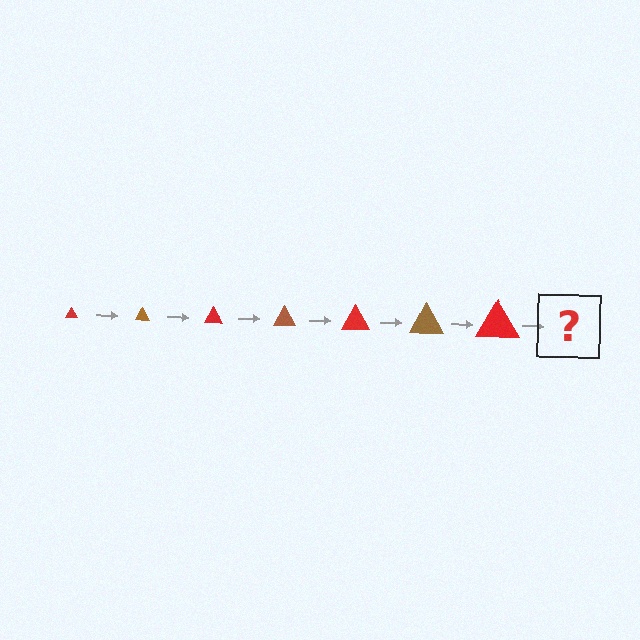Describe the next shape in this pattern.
It should be a brown triangle, larger than the previous one.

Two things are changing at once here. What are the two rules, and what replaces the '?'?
The two rules are that the triangle grows larger each step and the color cycles through red and brown. The '?' should be a brown triangle, larger than the previous one.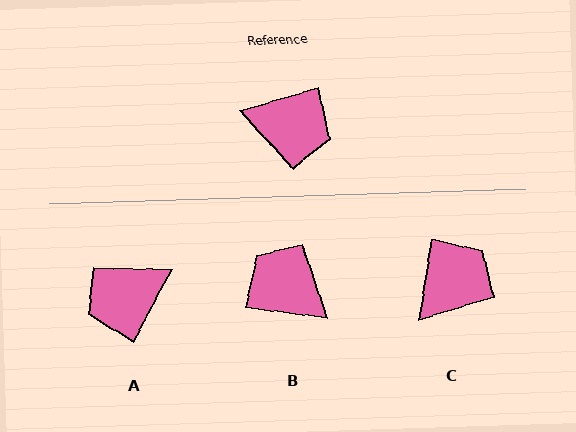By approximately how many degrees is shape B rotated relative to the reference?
Approximately 156 degrees counter-clockwise.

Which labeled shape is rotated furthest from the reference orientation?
B, about 156 degrees away.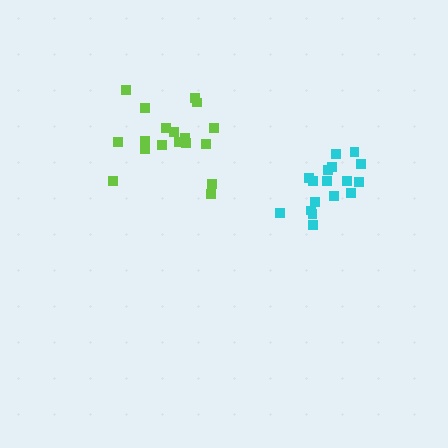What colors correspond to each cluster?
The clusters are colored: lime, cyan.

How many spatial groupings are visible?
There are 2 spatial groupings.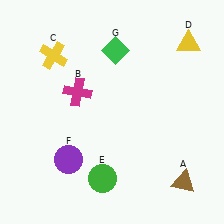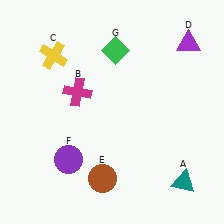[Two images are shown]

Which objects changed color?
A changed from brown to teal. D changed from yellow to purple. E changed from green to brown.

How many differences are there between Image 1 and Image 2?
There are 3 differences between the two images.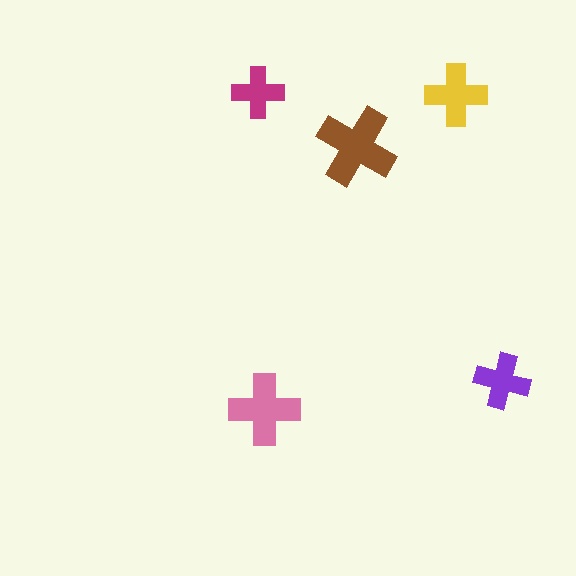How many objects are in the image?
There are 5 objects in the image.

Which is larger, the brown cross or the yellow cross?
The brown one.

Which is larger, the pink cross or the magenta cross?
The pink one.